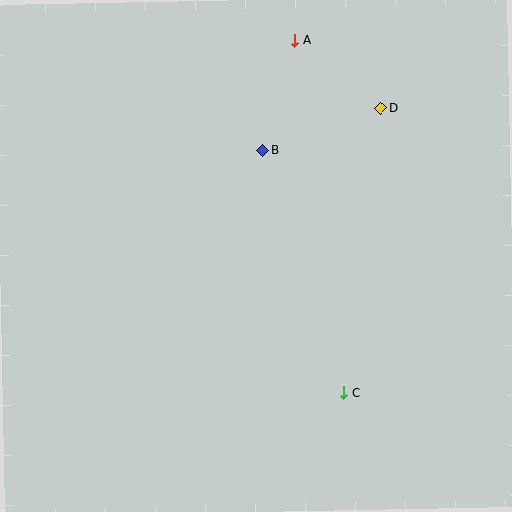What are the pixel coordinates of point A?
Point A is at (294, 40).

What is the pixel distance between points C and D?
The distance between C and D is 287 pixels.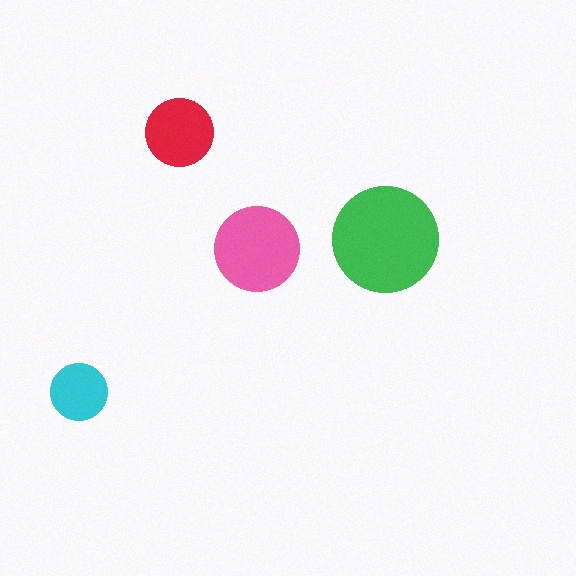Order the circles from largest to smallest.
the green one, the pink one, the red one, the cyan one.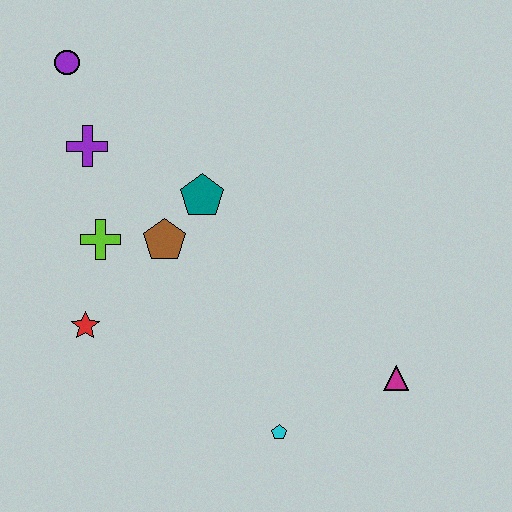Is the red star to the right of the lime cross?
No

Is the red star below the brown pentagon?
Yes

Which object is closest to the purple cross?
The purple circle is closest to the purple cross.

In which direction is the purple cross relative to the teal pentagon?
The purple cross is to the left of the teal pentagon.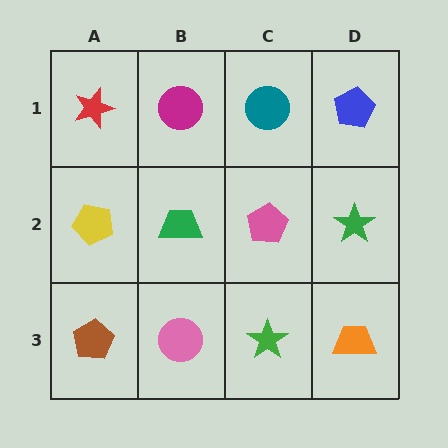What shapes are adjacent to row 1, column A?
A yellow pentagon (row 2, column A), a magenta circle (row 1, column B).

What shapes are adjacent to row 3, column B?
A green trapezoid (row 2, column B), a brown pentagon (row 3, column A), a green star (row 3, column C).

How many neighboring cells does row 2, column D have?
3.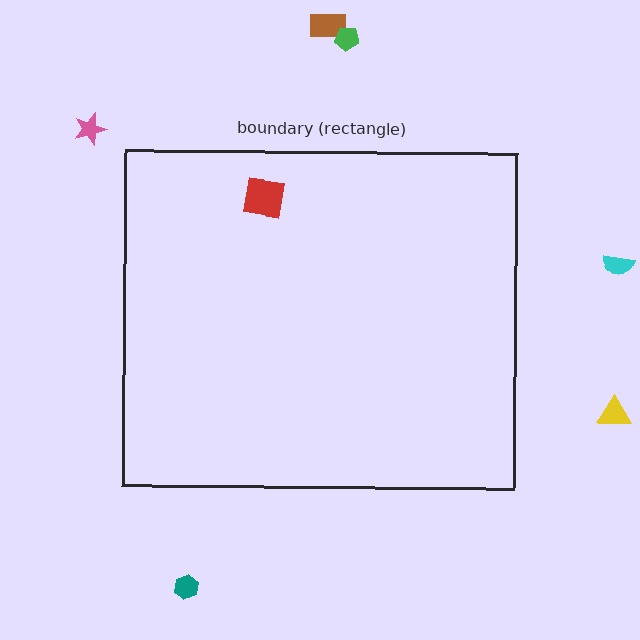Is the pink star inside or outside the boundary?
Outside.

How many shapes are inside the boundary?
1 inside, 6 outside.